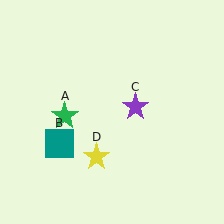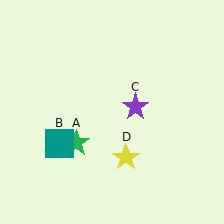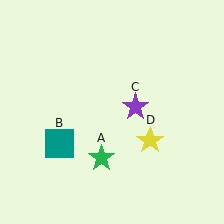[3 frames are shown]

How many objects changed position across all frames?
2 objects changed position: green star (object A), yellow star (object D).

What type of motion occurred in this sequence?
The green star (object A), yellow star (object D) rotated counterclockwise around the center of the scene.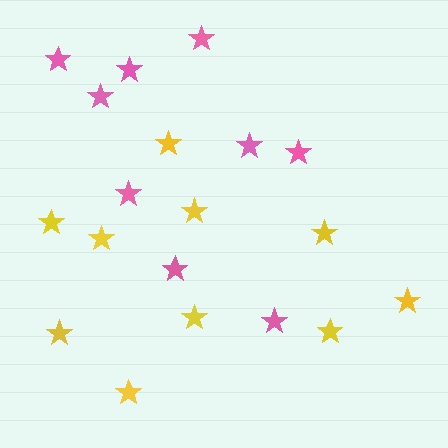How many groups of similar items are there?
There are 2 groups: one group of yellow stars (10) and one group of pink stars (9).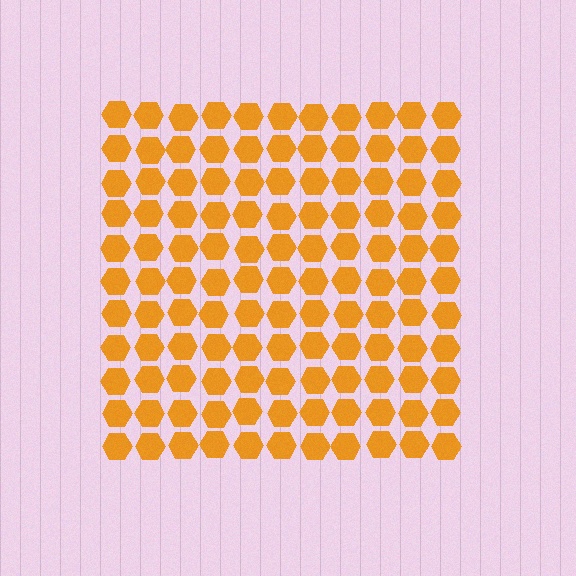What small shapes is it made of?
It is made of small hexagons.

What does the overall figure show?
The overall figure shows a square.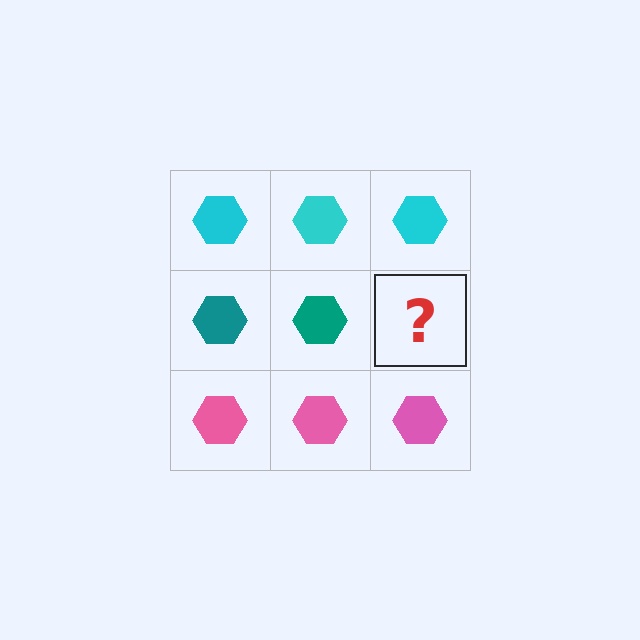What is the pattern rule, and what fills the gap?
The rule is that each row has a consistent color. The gap should be filled with a teal hexagon.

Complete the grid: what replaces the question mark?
The question mark should be replaced with a teal hexagon.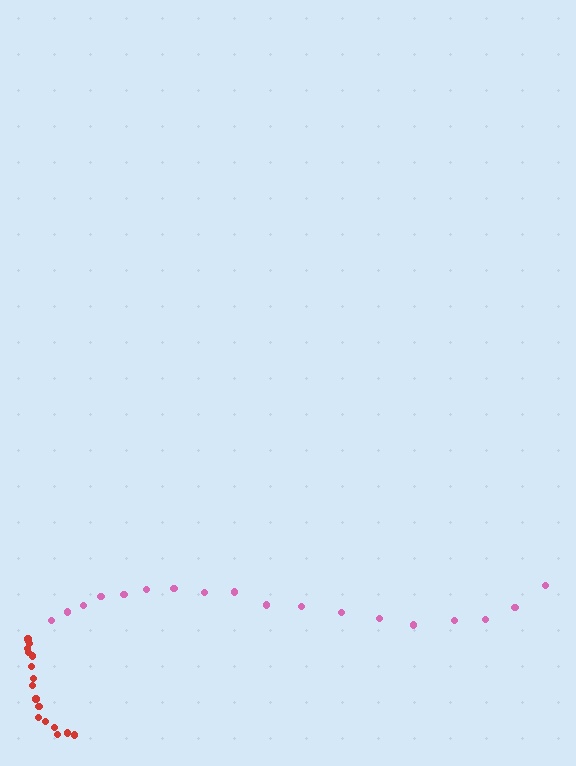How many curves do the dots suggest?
There are 2 distinct paths.